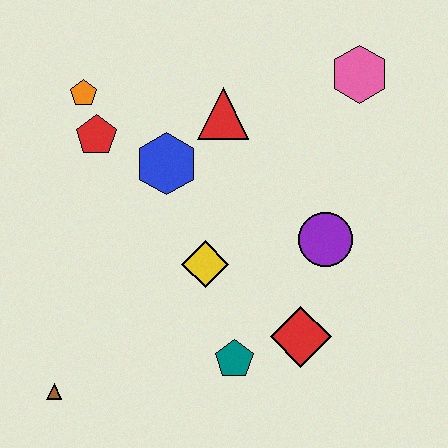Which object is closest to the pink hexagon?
The red triangle is closest to the pink hexagon.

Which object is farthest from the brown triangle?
The pink hexagon is farthest from the brown triangle.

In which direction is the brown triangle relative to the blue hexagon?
The brown triangle is below the blue hexagon.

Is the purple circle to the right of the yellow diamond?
Yes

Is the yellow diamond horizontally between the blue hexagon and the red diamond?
Yes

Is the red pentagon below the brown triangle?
No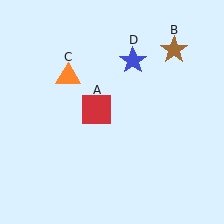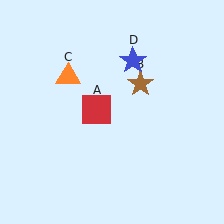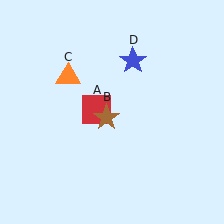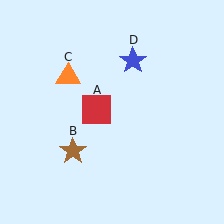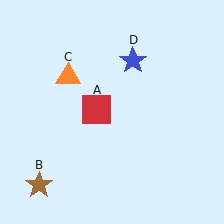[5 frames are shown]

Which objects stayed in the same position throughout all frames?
Red square (object A) and orange triangle (object C) and blue star (object D) remained stationary.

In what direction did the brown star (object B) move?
The brown star (object B) moved down and to the left.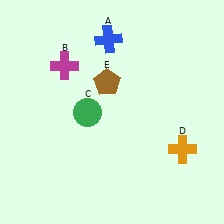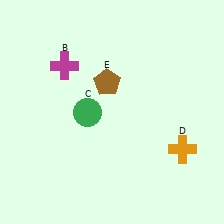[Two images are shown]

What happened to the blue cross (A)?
The blue cross (A) was removed in Image 2. It was in the top-left area of Image 1.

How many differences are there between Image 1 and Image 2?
There is 1 difference between the two images.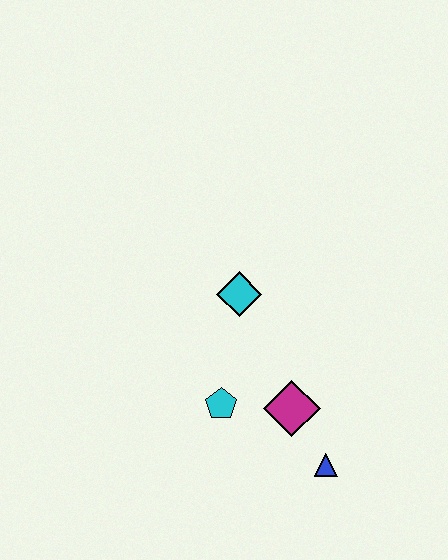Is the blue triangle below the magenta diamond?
Yes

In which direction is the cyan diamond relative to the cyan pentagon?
The cyan diamond is above the cyan pentagon.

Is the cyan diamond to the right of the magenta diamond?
No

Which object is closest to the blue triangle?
The magenta diamond is closest to the blue triangle.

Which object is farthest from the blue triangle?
The cyan diamond is farthest from the blue triangle.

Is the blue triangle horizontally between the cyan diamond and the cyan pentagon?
No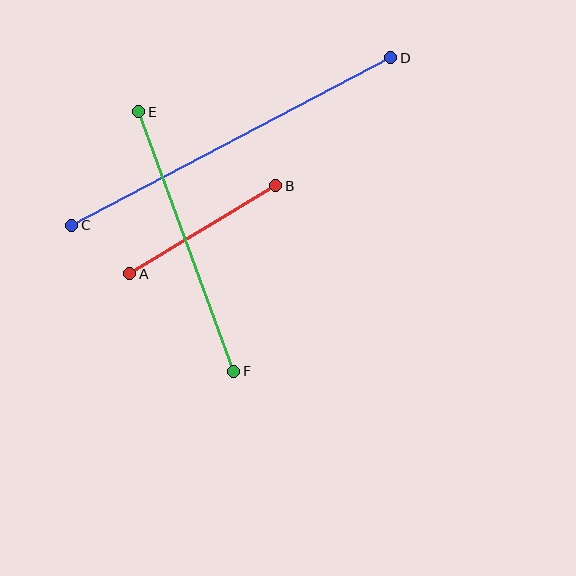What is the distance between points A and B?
The distance is approximately 170 pixels.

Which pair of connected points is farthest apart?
Points C and D are farthest apart.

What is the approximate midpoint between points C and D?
The midpoint is at approximately (231, 142) pixels.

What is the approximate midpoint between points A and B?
The midpoint is at approximately (203, 230) pixels.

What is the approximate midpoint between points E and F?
The midpoint is at approximately (186, 242) pixels.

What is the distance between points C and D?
The distance is approximately 360 pixels.